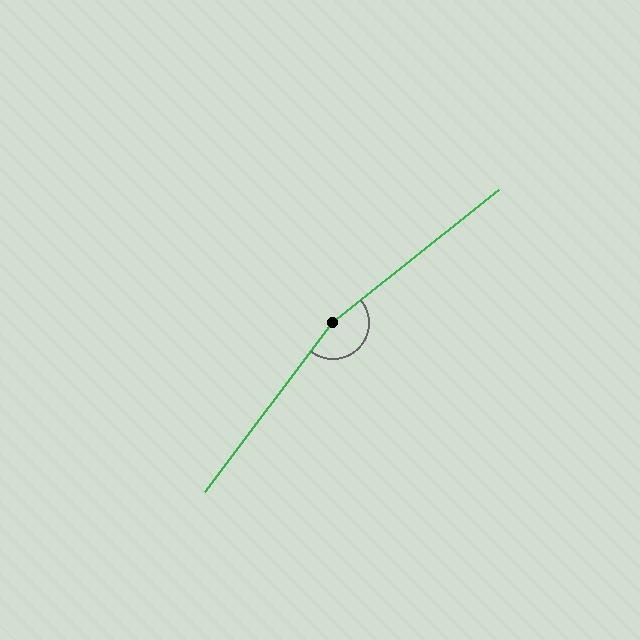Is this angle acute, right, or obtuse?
It is obtuse.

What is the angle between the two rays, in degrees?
Approximately 166 degrees.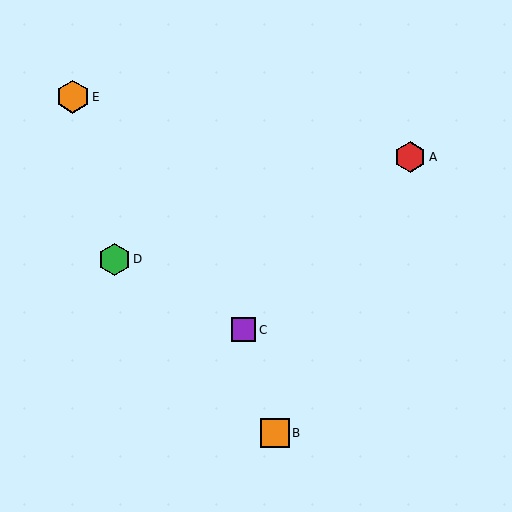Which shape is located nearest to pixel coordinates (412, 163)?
The red hexagon (labeled A) at (410, 157) is nearest to that location.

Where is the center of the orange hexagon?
The center of the orange hexagon is at (73, 97).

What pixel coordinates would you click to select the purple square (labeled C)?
Click at (244, 330) to select the purple square C.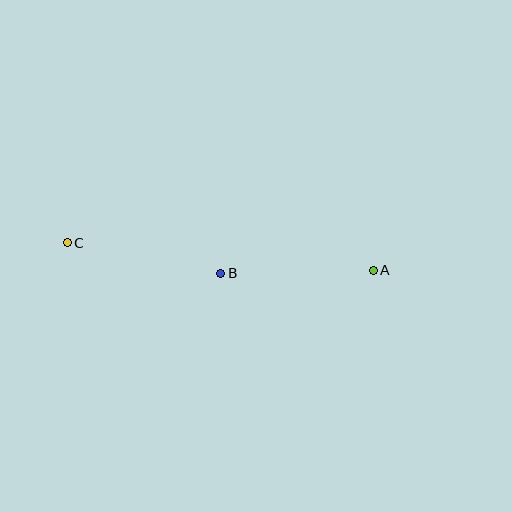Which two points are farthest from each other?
Points A and C are farthest from each other.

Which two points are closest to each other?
Points A and B are closest to each other.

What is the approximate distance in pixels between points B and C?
The distance between B and C is approximately 157 pixels.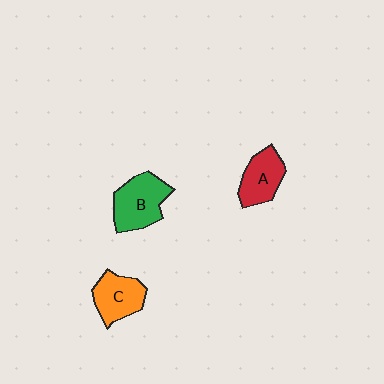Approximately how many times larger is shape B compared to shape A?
Approximately 1.3 times.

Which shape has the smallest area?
Shape A (red).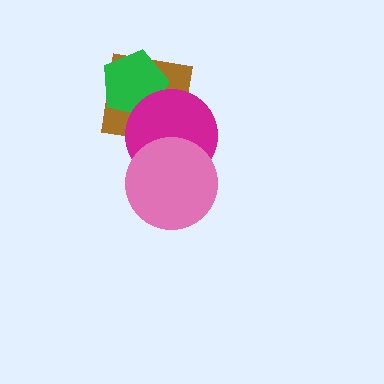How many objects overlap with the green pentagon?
2 objects overlap with the green pentagon.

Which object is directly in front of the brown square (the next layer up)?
The green pentagon is directly in front of the brown square.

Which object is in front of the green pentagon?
The magenta circle is in front of the green pentagon.